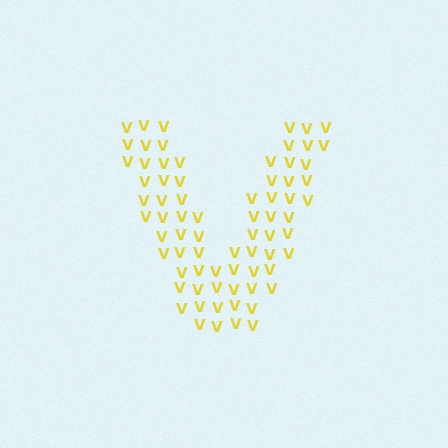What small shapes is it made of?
It is made of small letter V's.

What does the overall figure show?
The overall figure shows the letter V.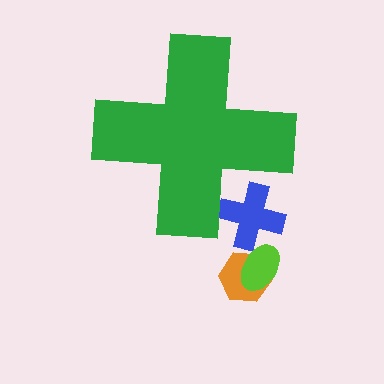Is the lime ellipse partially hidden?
No, the lime ellipse is fully visible.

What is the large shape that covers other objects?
A green cross.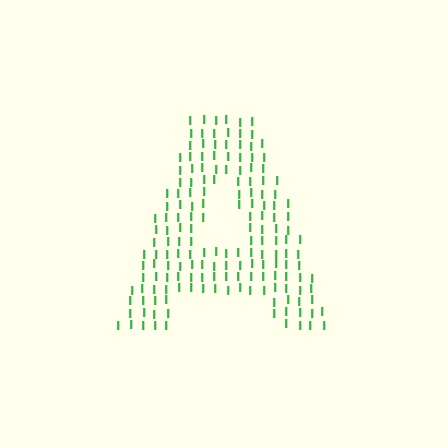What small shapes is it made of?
It is made of small letter I's.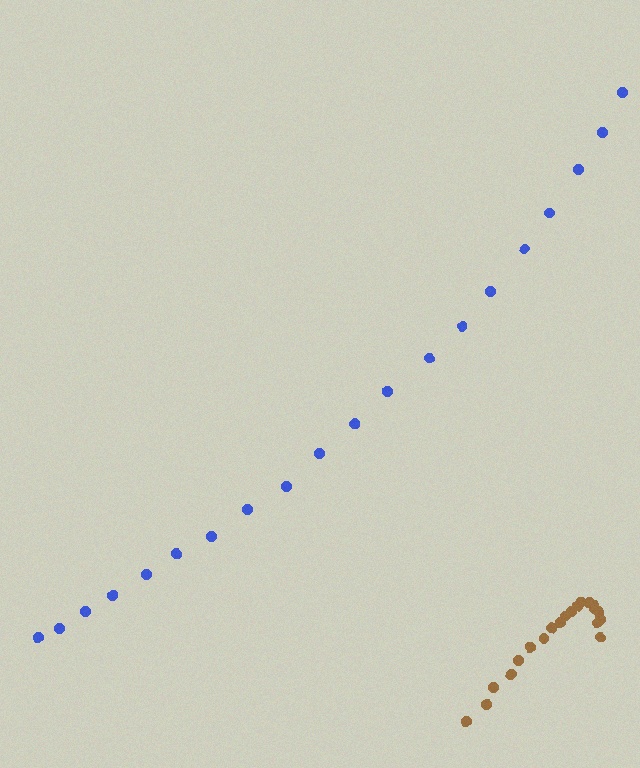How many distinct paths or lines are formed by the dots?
There are 2 distinct paths.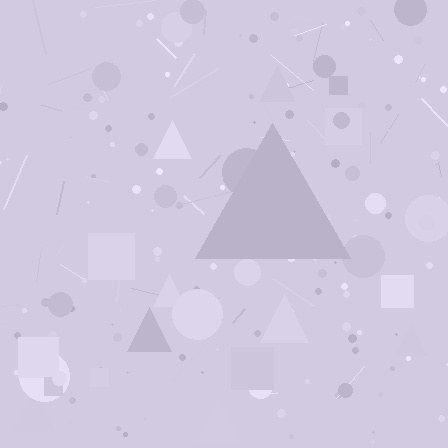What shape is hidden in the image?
A triangle is hidden in the image.